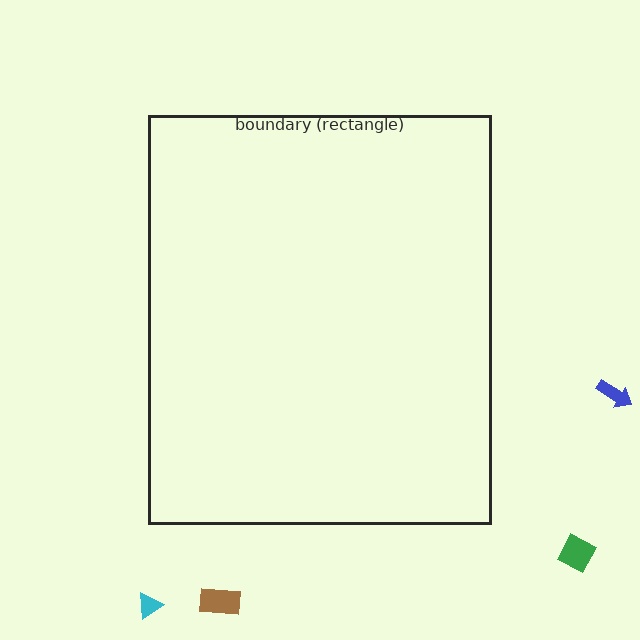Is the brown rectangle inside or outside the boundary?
Outside.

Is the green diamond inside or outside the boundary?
Outside.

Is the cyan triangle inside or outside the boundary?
Outside.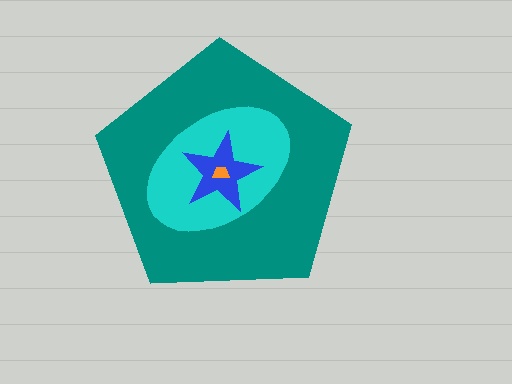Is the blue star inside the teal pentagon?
Yes.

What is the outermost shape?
The teal pentagon.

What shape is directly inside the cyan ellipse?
The blue star.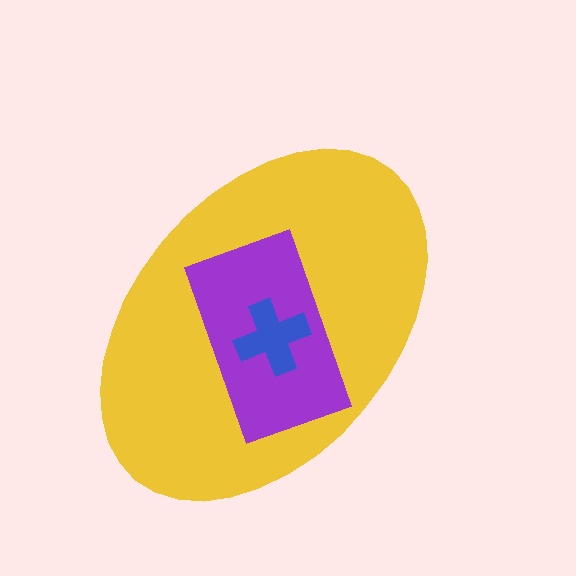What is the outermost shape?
The yellow ellipse.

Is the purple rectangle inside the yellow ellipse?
Yes.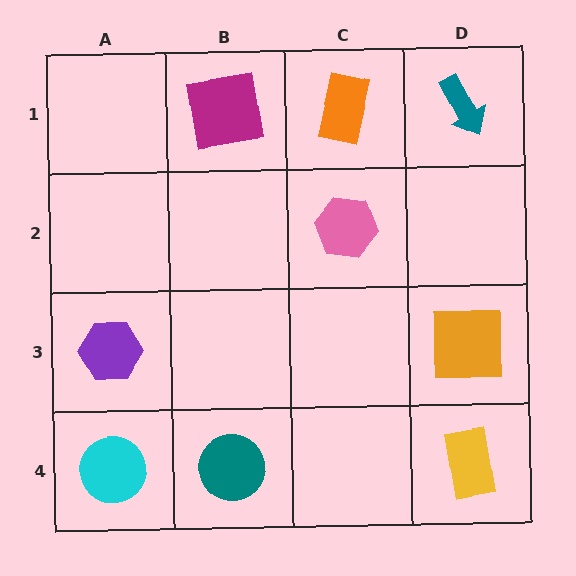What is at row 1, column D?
A teal arrow.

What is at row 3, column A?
A purple hexagon.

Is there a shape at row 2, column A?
No, that cell is empty.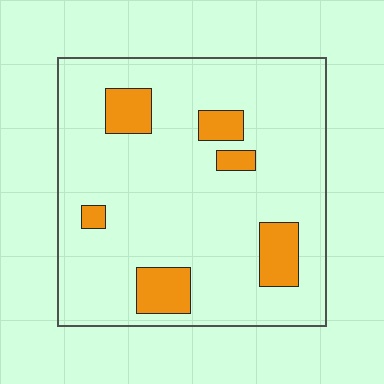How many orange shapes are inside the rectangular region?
6.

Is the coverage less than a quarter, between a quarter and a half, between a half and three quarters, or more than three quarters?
Less than a quarter.